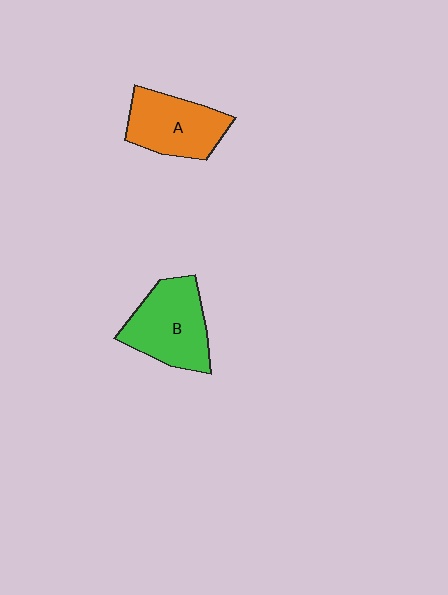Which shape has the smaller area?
Shape A (orange).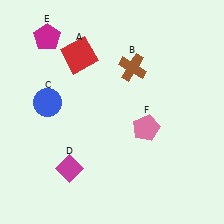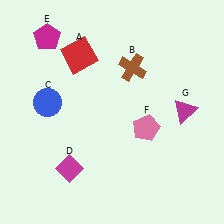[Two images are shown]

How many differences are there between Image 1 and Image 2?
There is 1 difference between the two images.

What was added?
A magenta triangle (G) was added in Image 2.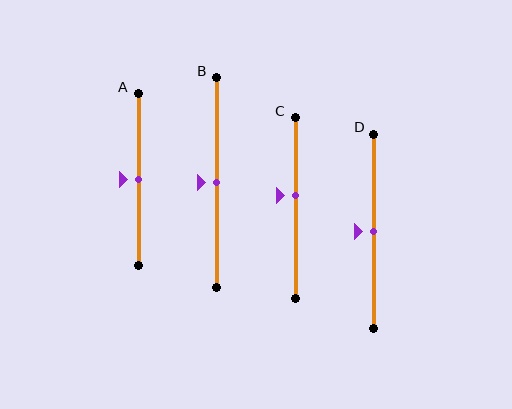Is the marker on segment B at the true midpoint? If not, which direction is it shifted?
Yes, the marker on segment B is at the true midpoint.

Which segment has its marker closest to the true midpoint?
Segment A has its marker closest to the true midpoint.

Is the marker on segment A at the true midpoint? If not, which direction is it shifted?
Yes, the marker on segment A is at the true midpoint.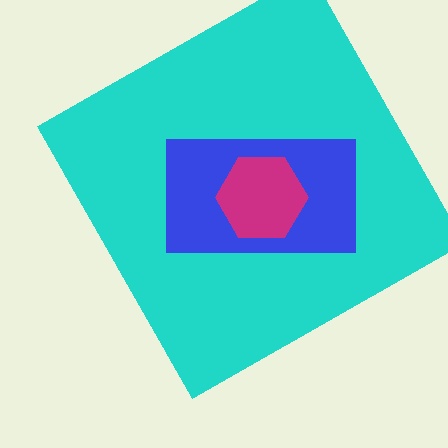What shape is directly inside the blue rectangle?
The magenta hexagon.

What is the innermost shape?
The magenta hexagon.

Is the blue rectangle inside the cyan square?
Yes.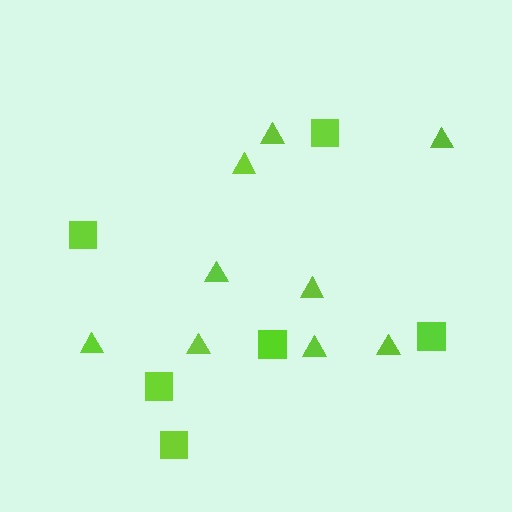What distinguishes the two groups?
There are 2 groups: one group of triangles (9) and one group of squares (6).